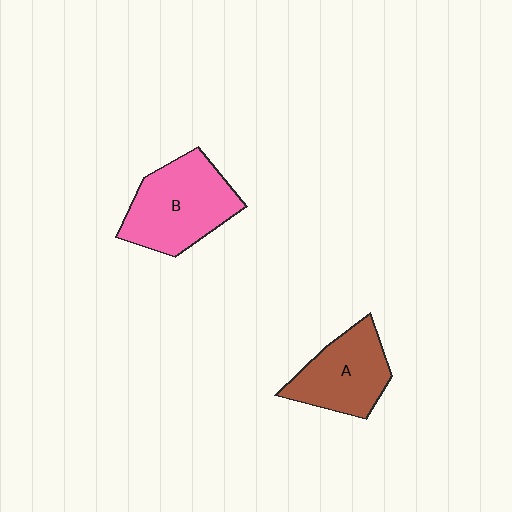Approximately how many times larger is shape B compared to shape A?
Approximately 1.3 times.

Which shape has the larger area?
Shape B (pink).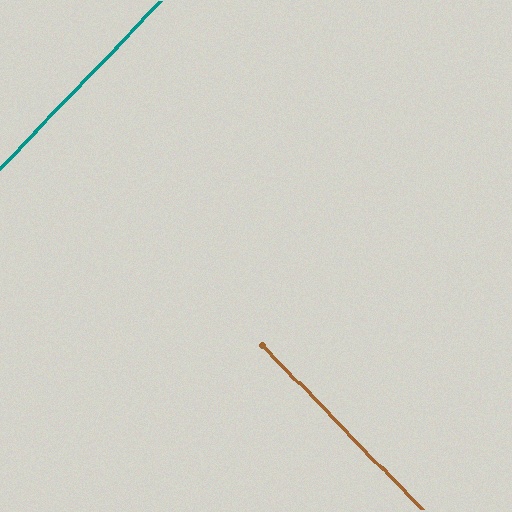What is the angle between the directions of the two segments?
Approximately 88 degrees.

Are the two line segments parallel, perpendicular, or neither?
Perpendicular — they meet at approximately 88°.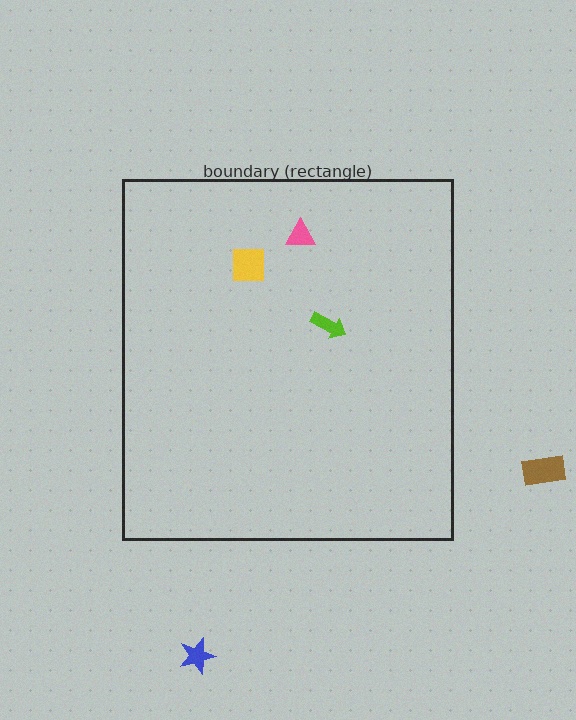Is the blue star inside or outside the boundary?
Outside.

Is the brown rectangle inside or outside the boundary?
Outside.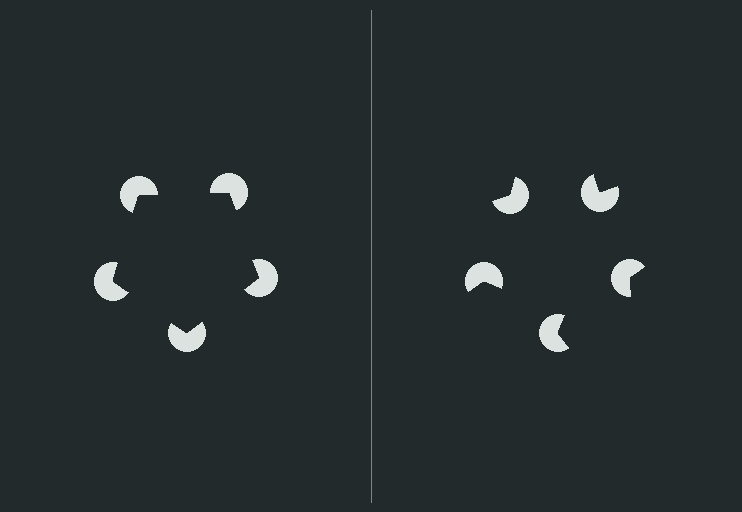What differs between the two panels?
The pac-man discs are positioned identically on both sides; only the wedge orientations differ. On the left they align to a pentagon; on the right they are misaligned.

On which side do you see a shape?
An illusory pentagon appears on the left side. On the right side the wedge cuts are rotated, so no coherent shape forms.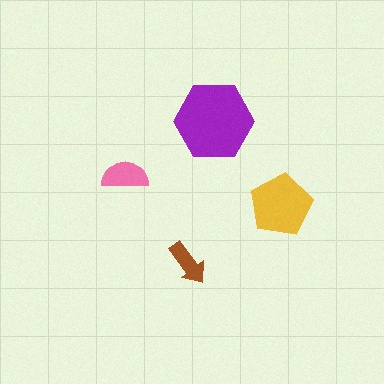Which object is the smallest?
The brown arrow.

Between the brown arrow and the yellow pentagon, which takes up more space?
The yellow pentagon.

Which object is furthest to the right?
The yellow pentagon is rightmost.